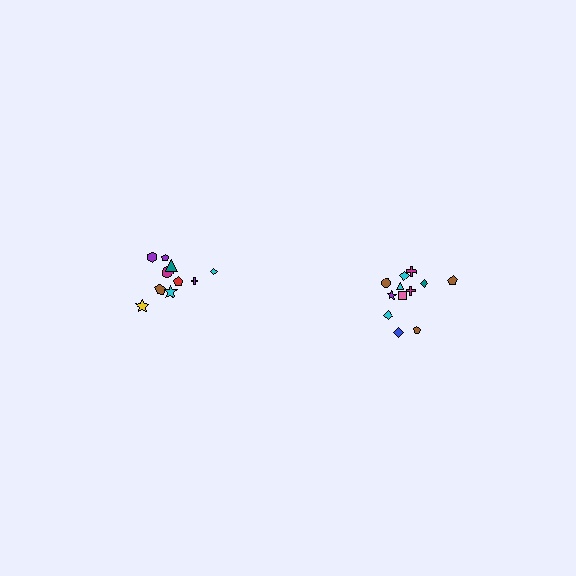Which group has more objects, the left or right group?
The right group.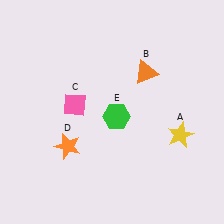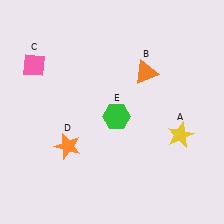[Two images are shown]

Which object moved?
The pink diamond (C) moved left.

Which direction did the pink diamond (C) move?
The pink diamond (C) moved left.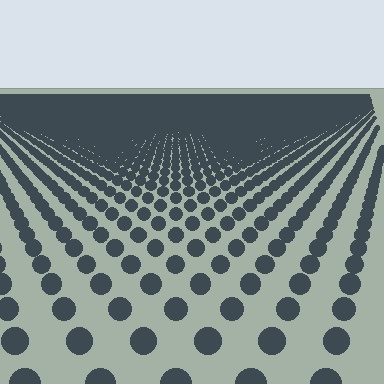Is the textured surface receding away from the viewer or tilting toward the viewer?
The surface is receding away from the viewer. Texture elements get smaller and denser toward the top.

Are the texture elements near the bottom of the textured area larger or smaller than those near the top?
Larger. Near the bottom, elements are closer to the viewer and appear at a bigger on-screen size.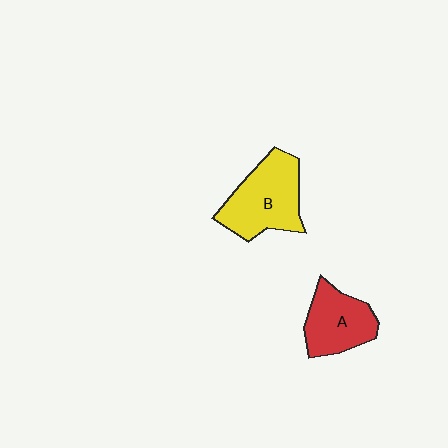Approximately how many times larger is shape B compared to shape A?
Approximately 1.3 times.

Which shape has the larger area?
Shape B (yellow).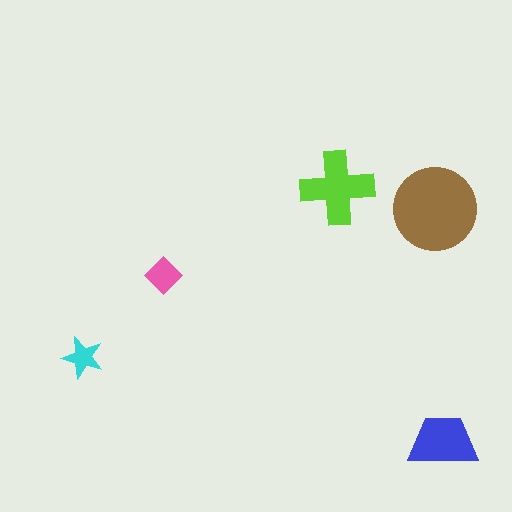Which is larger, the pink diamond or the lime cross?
The lime cross.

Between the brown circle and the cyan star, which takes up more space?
The brown circle.